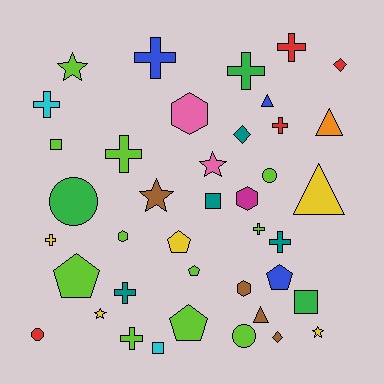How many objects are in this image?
There are 40 objects.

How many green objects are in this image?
There are 3 green objects.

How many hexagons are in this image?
There are 4 hexagons.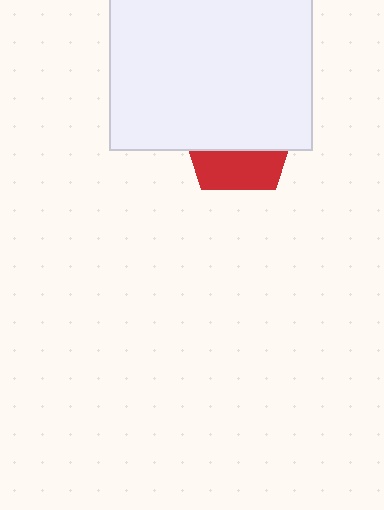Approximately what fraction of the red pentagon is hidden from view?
Roughly 65% of the red pentagon is hidden behind the white square.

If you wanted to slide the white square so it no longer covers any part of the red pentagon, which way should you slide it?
Slide it up — that is the most direct way to separate the two shapes.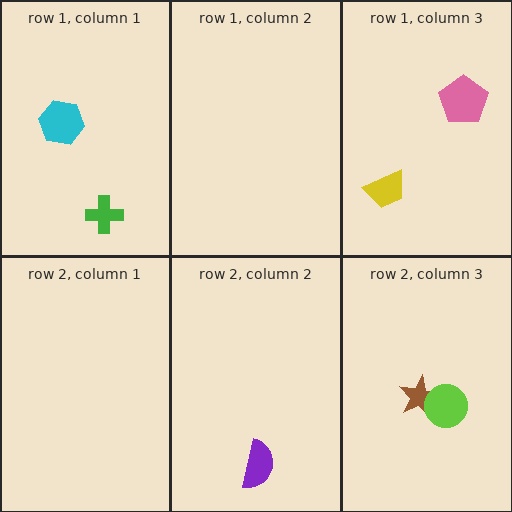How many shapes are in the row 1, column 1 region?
2.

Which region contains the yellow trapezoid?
The row 1, column 3 region.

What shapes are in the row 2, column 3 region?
The brown star, the lime circle.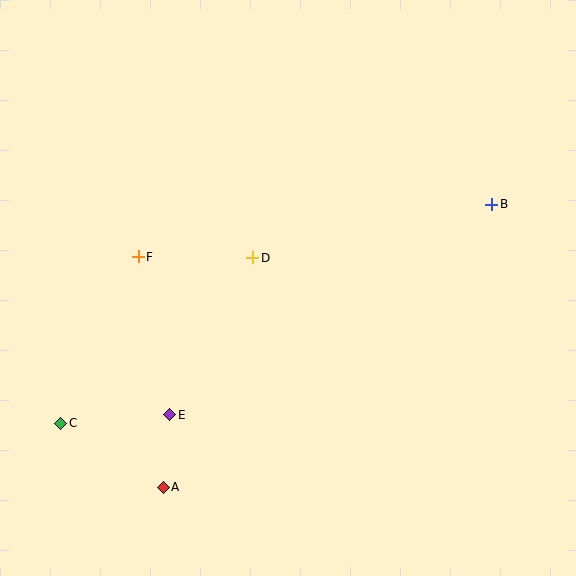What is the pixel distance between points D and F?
The distance between D and F is 114 pixels.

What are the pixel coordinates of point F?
Point F is at (138, 257).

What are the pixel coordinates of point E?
Point E is at (170, 415).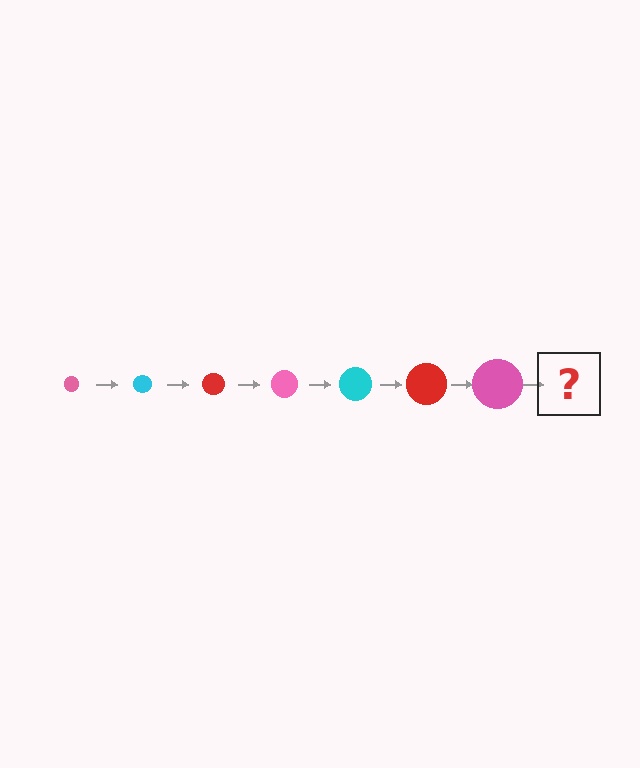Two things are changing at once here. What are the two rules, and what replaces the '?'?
The two rules are that the circle grows larger each step and the color cycles through pink, cyan, and red. The '?' should be a cyan circle, larger than the previous one.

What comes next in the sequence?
The next element should be a cyan circle, larger than the previous one.